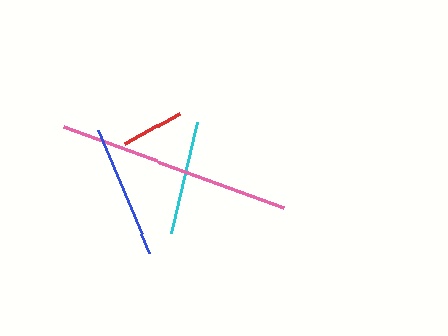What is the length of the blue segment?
The blue segment is approximately 134 pixels long.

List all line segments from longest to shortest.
From longest to shortest: pink, blue, cyan, red.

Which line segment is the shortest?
The red line is the shortest at approximately 64 pixels.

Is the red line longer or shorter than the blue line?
The blue line is longer than the red line.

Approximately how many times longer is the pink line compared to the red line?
The pink line is approximately 3.7 times the length of the red line.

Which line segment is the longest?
The pink line is the longest at approximately 234 pixels.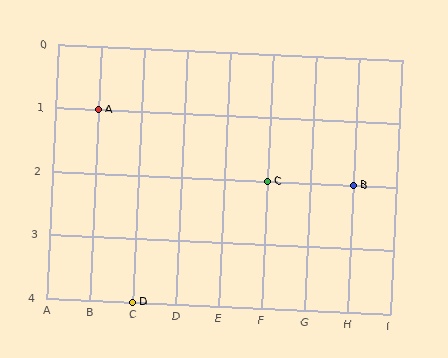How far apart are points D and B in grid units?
Points D and B are 5 columns and 2 rows apart (about 5.4 grid units diagonally).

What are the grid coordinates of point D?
Point D is at grid coordinates (C, 4).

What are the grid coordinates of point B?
Point B is at grid coordinates (H, 2).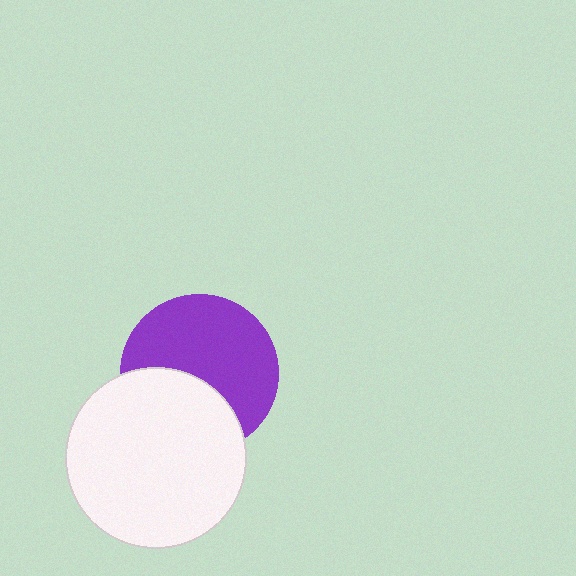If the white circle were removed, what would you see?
You would see the complete purple circle.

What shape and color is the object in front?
The object in front is a white circle.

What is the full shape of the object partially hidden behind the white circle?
The partially hidden object is a purple circle.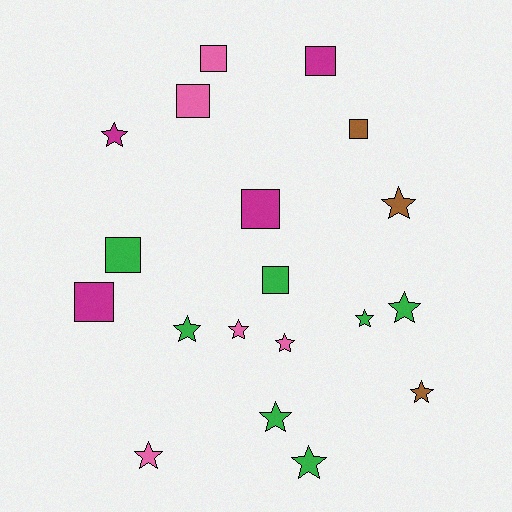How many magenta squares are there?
There are 3 magenta squares.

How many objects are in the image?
There are 19 objects.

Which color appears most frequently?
Green, with 7 objects.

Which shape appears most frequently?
Star, with 11 objects.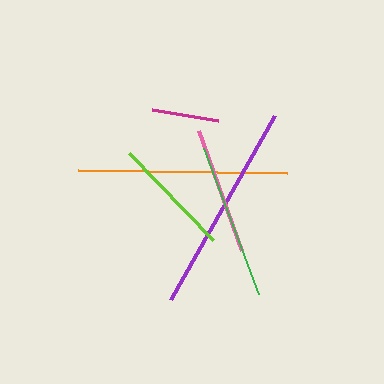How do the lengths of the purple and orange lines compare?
The purple and orange lines are approximately the same length.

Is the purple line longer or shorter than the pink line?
The purple line is longer than the pink line.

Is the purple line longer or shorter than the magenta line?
The purple line is longer than the magenta line.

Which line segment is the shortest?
The magenta line is the shortest at approximately 67 pixels.